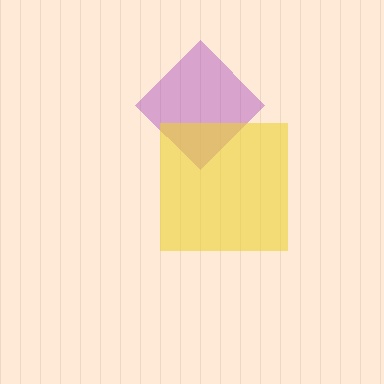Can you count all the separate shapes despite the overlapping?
Yes, there are 2 separate shapes.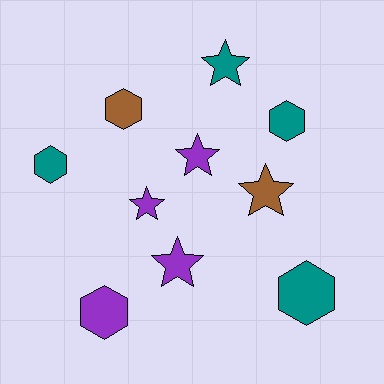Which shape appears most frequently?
Star, with 5 objects.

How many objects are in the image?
There are 10 objects.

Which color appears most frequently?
Purple, with 4 objects.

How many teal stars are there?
There is 1 teal star.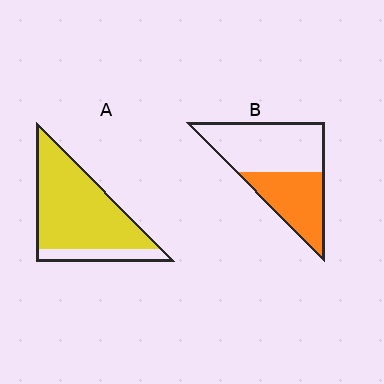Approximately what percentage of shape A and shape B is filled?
A is approximately 80% and B is approximately 40%.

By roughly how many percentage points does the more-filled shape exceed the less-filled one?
By roughly 40 percentage points (A over B).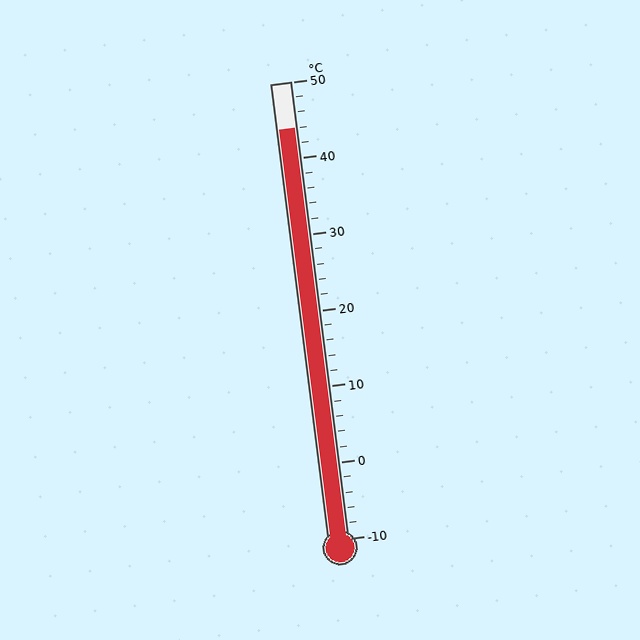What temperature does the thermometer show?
The thermometer shows approximately 44°C.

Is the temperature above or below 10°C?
The temperature is above 10°C.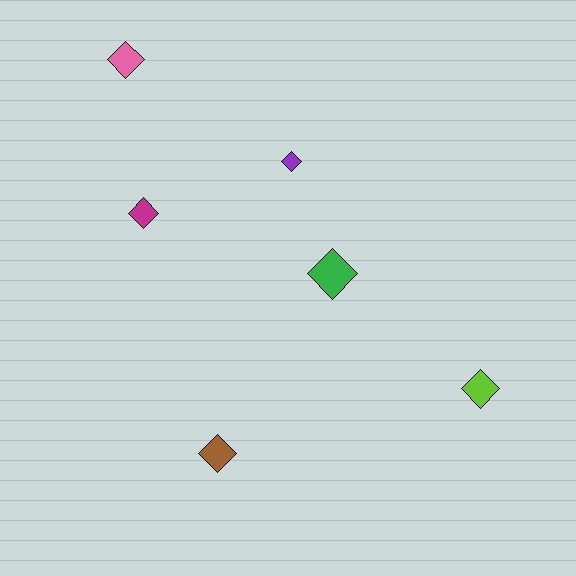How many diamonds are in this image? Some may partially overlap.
There are 6 diamonds.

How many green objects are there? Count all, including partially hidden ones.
There is 1 green object.